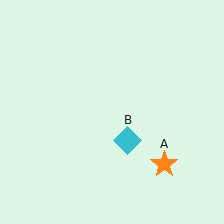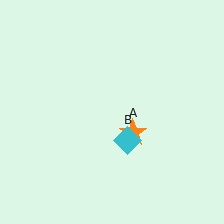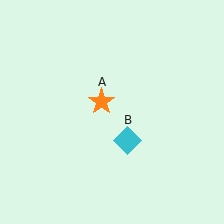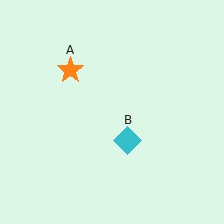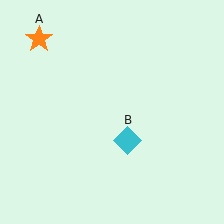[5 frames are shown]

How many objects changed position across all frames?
1 object changed position: orange star (object A).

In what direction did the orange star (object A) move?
The orange star (object A) moved up and to the left.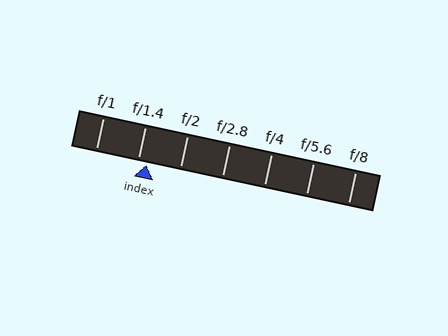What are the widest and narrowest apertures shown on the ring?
The widest aperture shown is f/1 and the narrowest is f/8.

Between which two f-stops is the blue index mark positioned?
The index mark is between f/1.4 and f/2.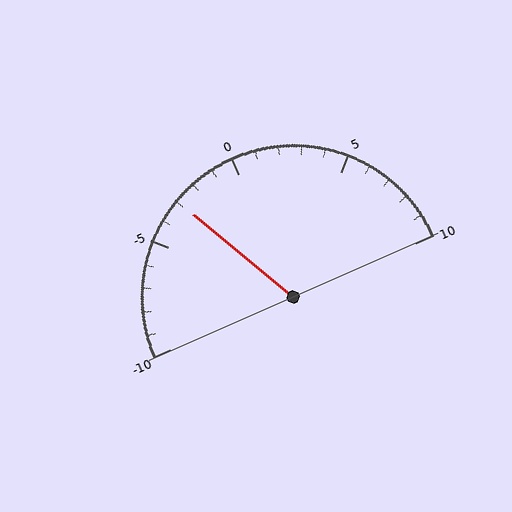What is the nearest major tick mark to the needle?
The nearest major tick mark is -5.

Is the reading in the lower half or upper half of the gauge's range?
The reading is in the lower half of the range (-10 to 10).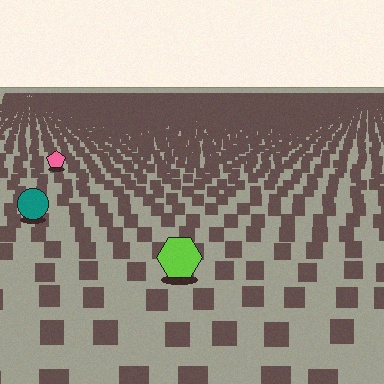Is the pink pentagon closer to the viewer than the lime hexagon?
No. The lime hexagon is closer — you can tell from the texture gradient: the ground texture is coarser near it.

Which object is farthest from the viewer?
The pink pentagon is farthest from the viewer. It appears smaller and the ground texture around it is denser.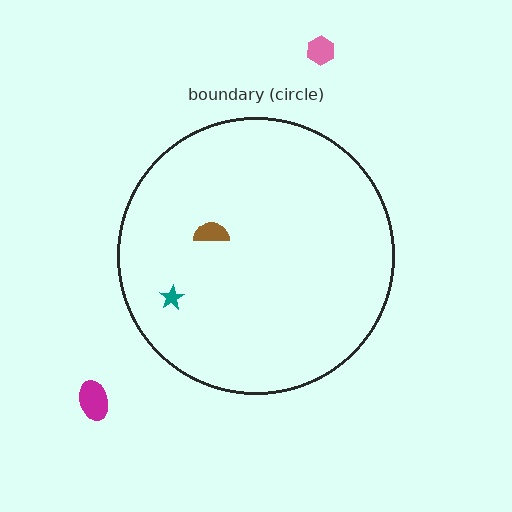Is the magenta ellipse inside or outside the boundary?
Outside.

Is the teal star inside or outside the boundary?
Inside.